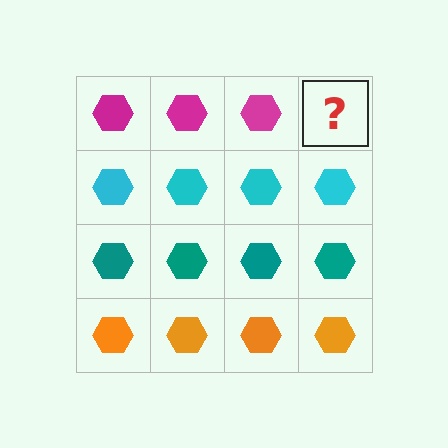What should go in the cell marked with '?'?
The missing cell should contain a magenta hexagon.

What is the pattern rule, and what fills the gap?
The rule is that each row has a consistent color. The gap should be filled with a magenta hexagon.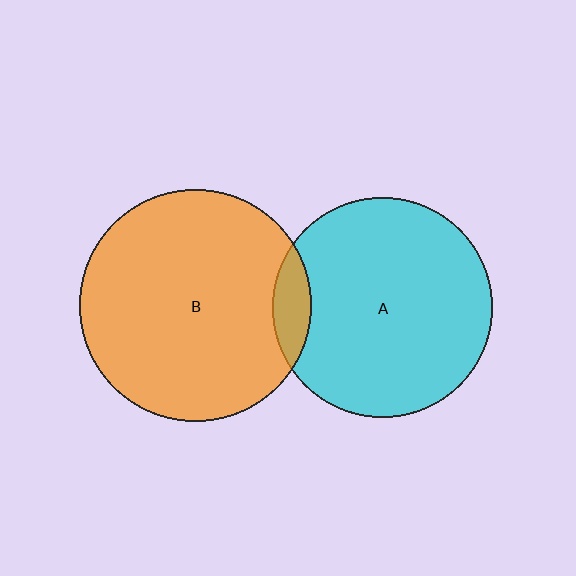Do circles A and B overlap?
Yes.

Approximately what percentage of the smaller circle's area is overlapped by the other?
Approximately 10%.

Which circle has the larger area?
Circle B (orange).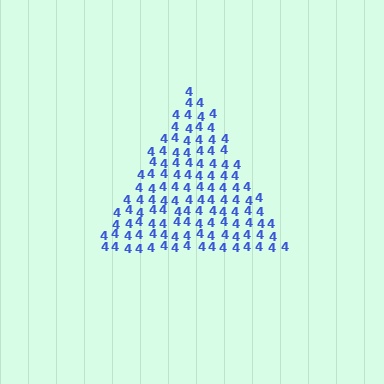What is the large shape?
The large shape is a triangle.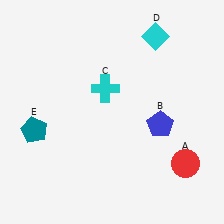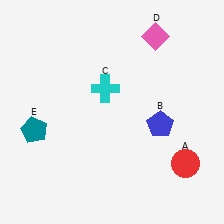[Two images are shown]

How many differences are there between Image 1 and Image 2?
There is 1 difference between the two images.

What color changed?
The diamond (D) changed from cyan in Image 1 to pink in Image 2.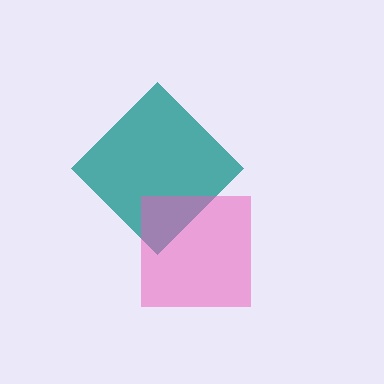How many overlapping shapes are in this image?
There are 2 overlapping shapes in the image.